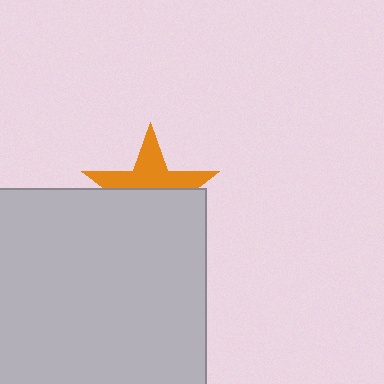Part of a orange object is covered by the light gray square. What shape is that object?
It is a star.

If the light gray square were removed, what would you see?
You would see the complete orange star.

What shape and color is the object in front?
The object in front is a light gray square.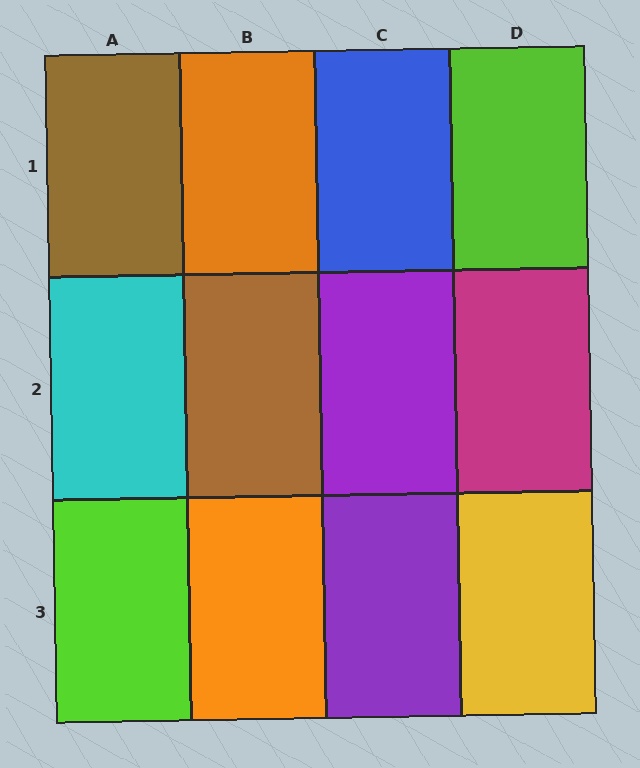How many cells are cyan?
1 cell is cyan.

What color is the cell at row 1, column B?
Orange.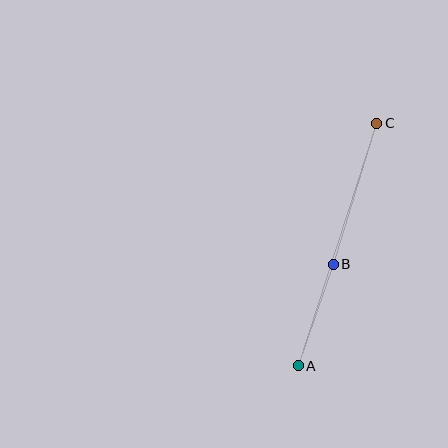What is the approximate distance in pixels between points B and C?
The distance between B and C is approximately 148 pixels.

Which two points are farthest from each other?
Points A and C are farthest from each other.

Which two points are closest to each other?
Points A and B are closest to each other.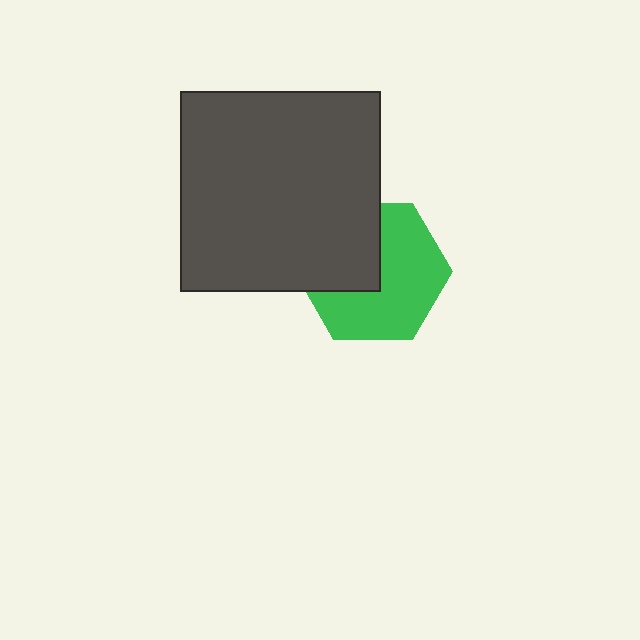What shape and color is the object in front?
The object in front is a dark gray square.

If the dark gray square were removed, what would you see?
You would see the complete green hexagon.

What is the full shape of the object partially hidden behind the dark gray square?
The partially hidden object is a green hexagon.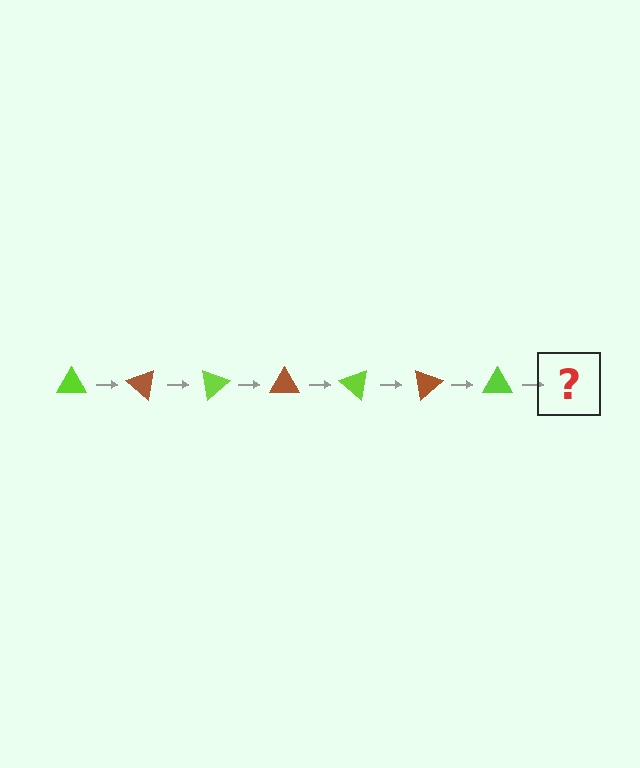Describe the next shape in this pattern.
It should be a brown triangle, rotated 280 degrees from the start.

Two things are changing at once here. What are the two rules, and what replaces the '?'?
The two rules are that it rotates 40 degrees each step and the color cycles through lime and brown. The '?' should be a brown triangle, rotated 280 degrees from the start.